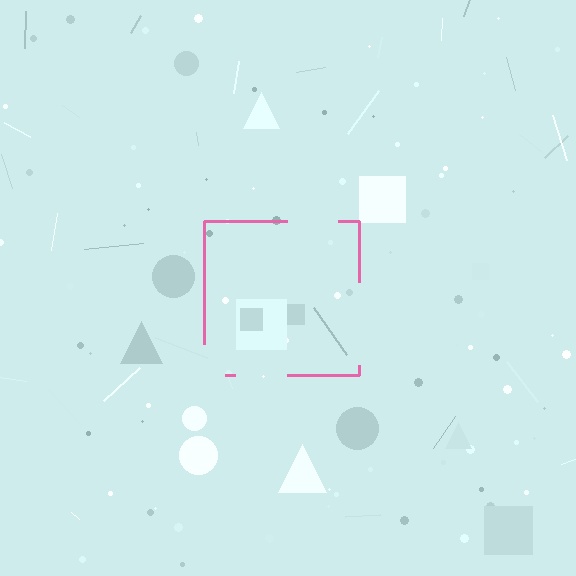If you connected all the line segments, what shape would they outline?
They would outline a square.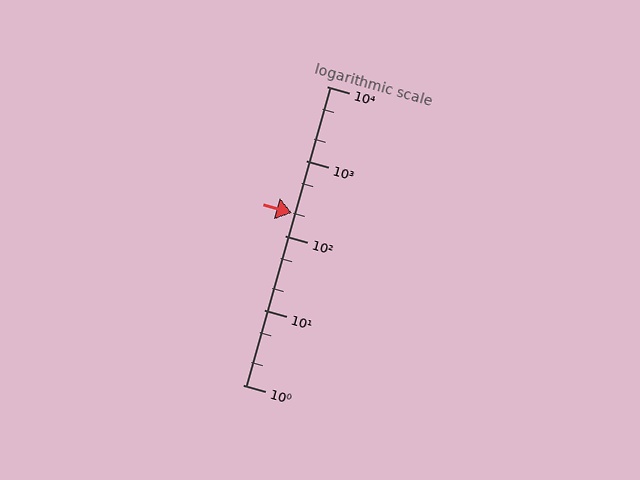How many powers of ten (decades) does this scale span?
The scale spans 4 decades, from 1 to 10000.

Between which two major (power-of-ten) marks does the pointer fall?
The pointer is between 100 and 1000.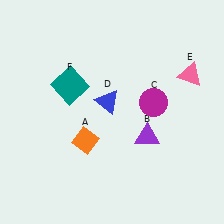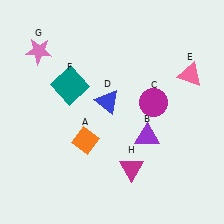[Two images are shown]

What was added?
A pink star (G), a magenta triangle (H) were added in Image 2.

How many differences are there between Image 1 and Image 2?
There are 2 differences between the two images.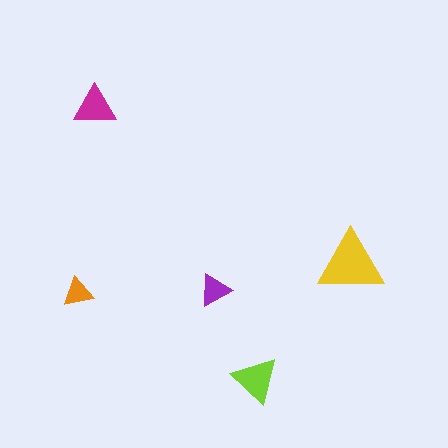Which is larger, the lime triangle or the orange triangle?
The lime one.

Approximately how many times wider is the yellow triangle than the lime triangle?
About 1.5 times wider.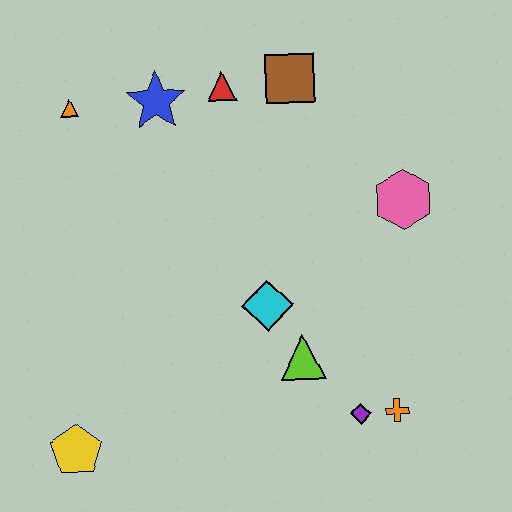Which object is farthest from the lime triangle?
The orange triangle is farthest from the lime triangle.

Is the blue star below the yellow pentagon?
No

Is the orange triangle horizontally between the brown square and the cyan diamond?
No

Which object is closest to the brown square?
The red triangle is closest to the brown square.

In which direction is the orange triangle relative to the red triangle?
The orange triangle is to the left of the red triangle.